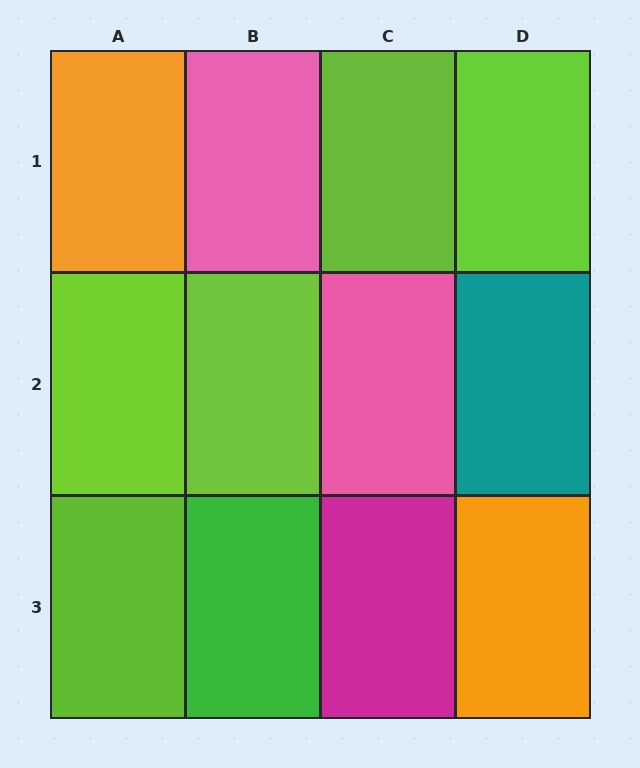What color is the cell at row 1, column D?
Lime.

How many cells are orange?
2 cells are orange.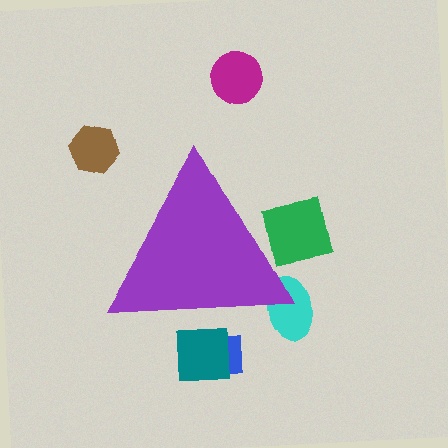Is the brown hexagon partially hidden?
No, the brown hexagon is fully visible.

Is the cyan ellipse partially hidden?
Yes, the cyan ellipse is partially hidden behind the purple triangle.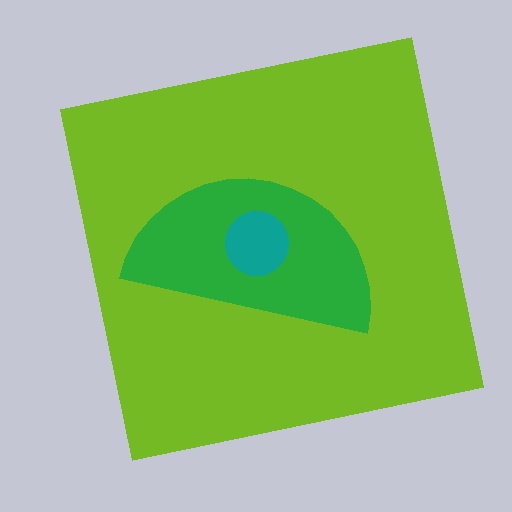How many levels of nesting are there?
3.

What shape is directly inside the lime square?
The green semicircle.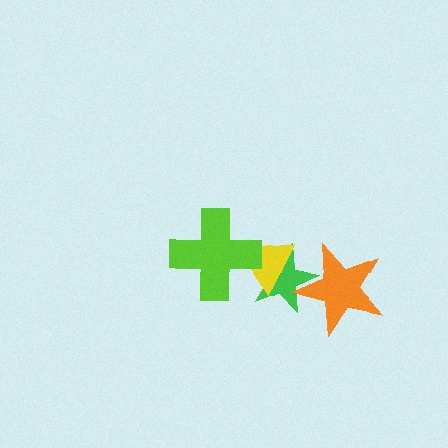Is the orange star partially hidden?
No, no other shape covers it.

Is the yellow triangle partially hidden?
Yes, it is partially covered by another shape.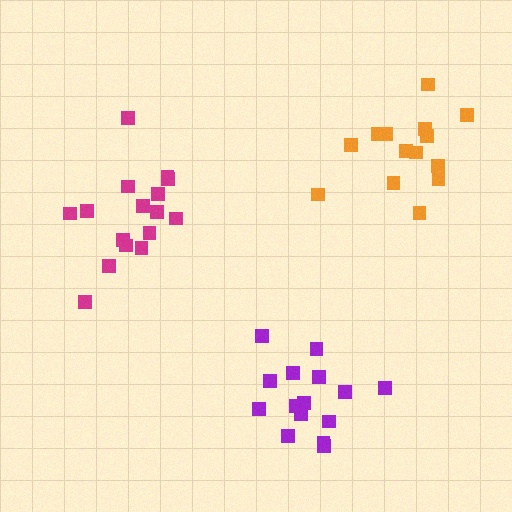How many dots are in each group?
Group 1: 14 dots, Group 2: 15 dots, Group 3: 16 dots (45 total).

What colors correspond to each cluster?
The clusters are colored: orange, purple, magenta.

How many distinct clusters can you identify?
There are 3 distinct clusters.